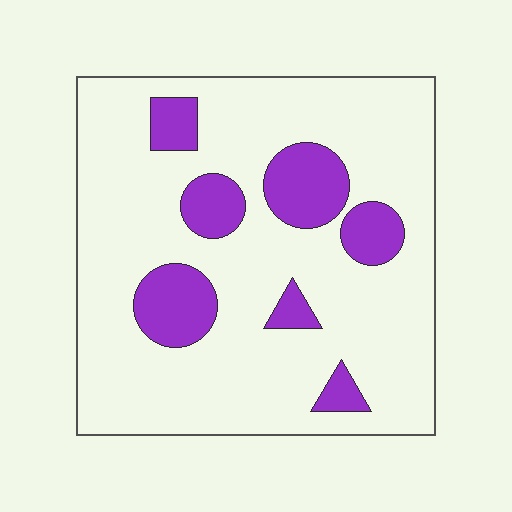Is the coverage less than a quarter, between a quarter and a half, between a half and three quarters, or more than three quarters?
Less than a quarter.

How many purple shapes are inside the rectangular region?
7.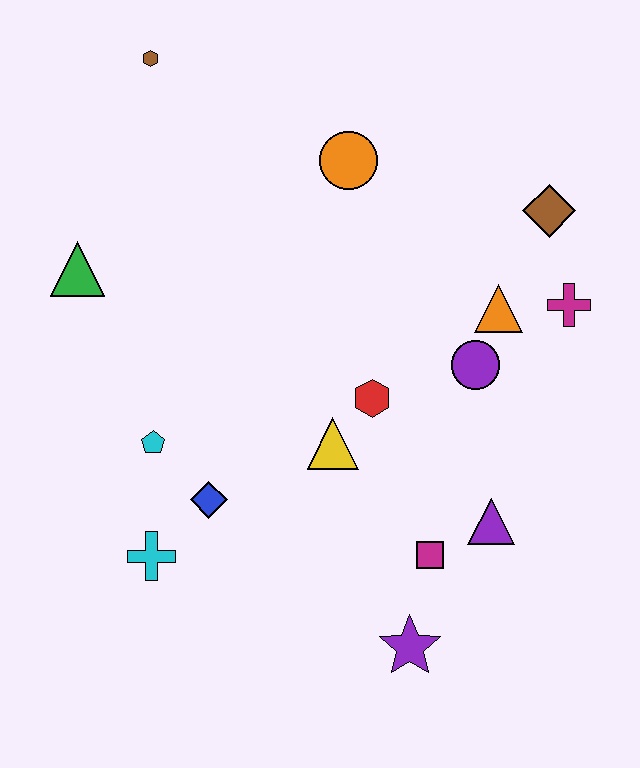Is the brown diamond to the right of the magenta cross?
No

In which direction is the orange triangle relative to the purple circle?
The orange triangle is above the purple circle.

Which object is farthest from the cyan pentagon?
The brown diamond is farthest from the cyan pentagon.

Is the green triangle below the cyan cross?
No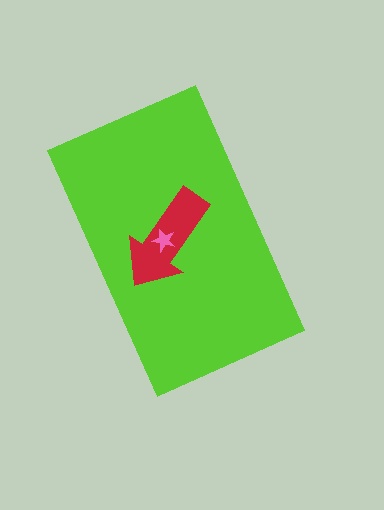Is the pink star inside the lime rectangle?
Yes.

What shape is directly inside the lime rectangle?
The red arrow.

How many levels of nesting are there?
3.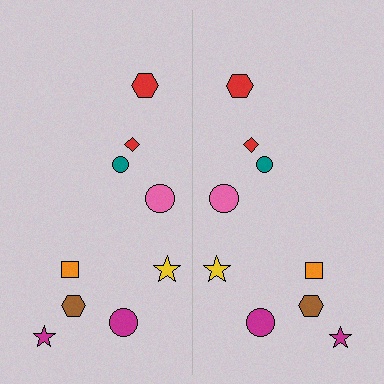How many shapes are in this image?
There are 18 shapes in this image.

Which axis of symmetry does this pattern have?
The pattern has a vertical axis of symmetry running through the center of the image.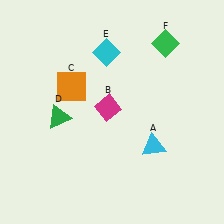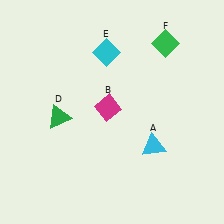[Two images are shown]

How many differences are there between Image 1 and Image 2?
There is 1 difference between the two images.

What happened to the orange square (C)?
The orange square (C) was removed in Image 2. It was in the top-left area of Image 1.